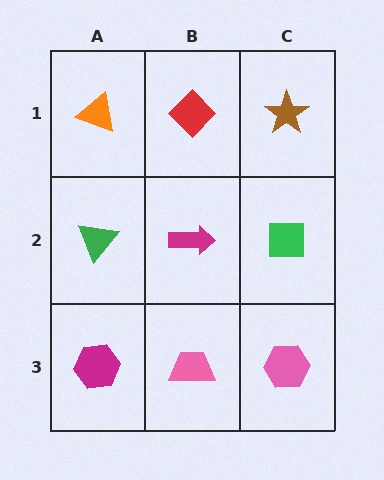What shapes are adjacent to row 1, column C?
A green square (row 2, column C), a red diamond (row 1, column B).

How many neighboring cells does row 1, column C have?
2.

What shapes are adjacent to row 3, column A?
A green triangle (row 2, column A), a pink trapezoid (row 3, column B).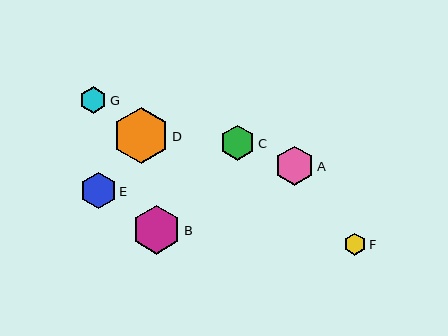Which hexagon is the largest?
Hexagon D is the largest with a size of approximately 56 pixels.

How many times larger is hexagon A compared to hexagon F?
Hexagon A is approximately 1.8 times the size of hexagon F.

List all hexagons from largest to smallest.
From largest to smallest: D, B, A, E, C, G, F.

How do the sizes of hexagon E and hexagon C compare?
Hexagon E and hexagon C are approximately the same size.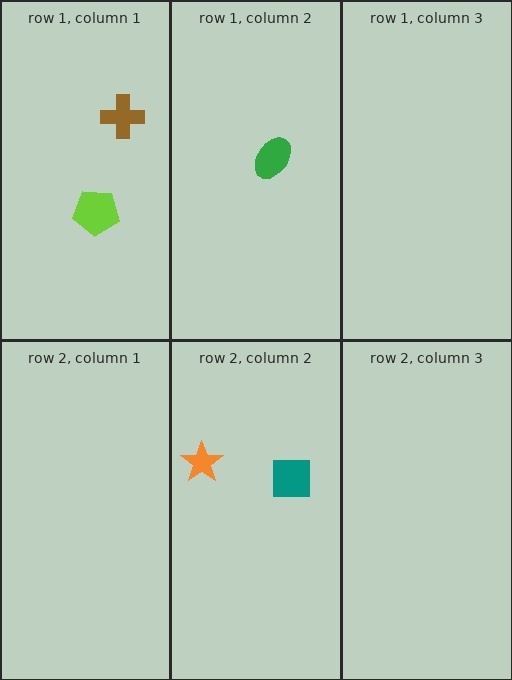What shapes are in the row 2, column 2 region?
The orange star, the teal square.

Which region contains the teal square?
The row 2, column 2 region.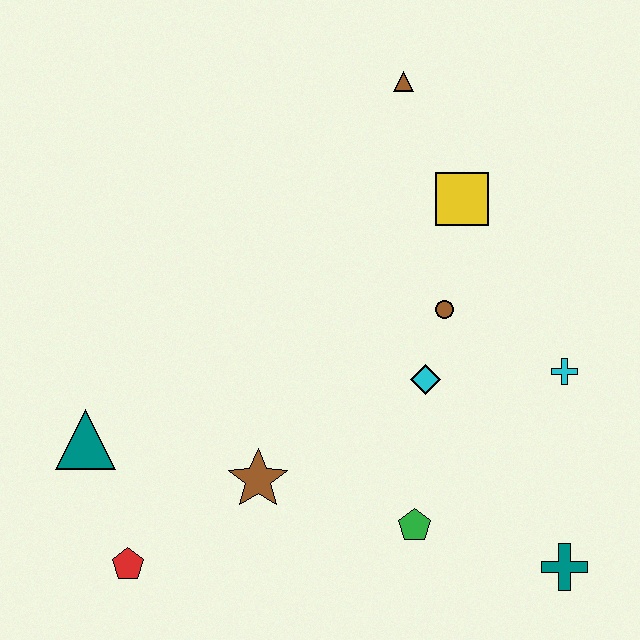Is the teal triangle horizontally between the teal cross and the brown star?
No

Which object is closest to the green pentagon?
The cyan diamond is closest to the green pentagon.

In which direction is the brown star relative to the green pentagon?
The brown star is to the left of the green pentagon.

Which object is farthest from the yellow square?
The red pentagon is farthest from the yellow square.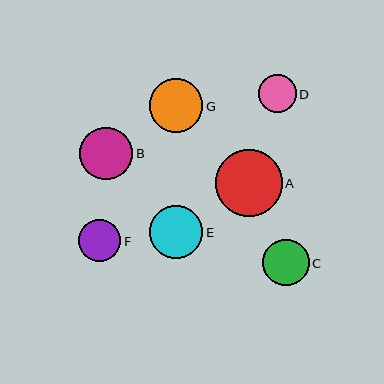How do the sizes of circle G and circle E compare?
Circle G and circle E are approximately the same size.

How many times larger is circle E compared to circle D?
Circle E is approximately 1.4 times the size of circle D.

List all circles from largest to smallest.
From largest to smallest: A, G, E, B, C, F, D.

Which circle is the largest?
Circle A is the largest with a size of approximately 67 pixels.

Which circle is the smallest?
Circle D is the smallest with a size of approximately 38 pixels.